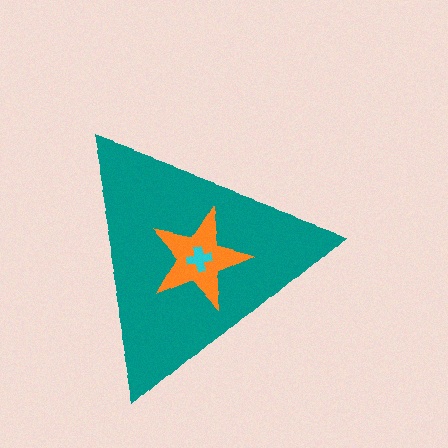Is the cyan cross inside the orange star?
Yes.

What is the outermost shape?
The teal triangle.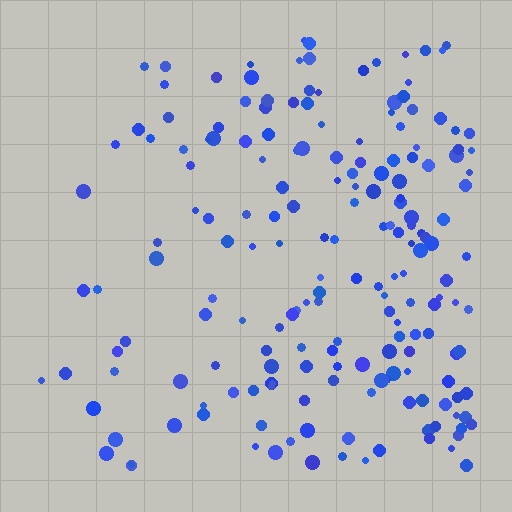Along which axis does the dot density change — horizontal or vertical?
Horizontal.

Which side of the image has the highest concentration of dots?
The right.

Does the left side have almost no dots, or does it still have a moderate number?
Still a moderate number, just noticeably fewer than the right.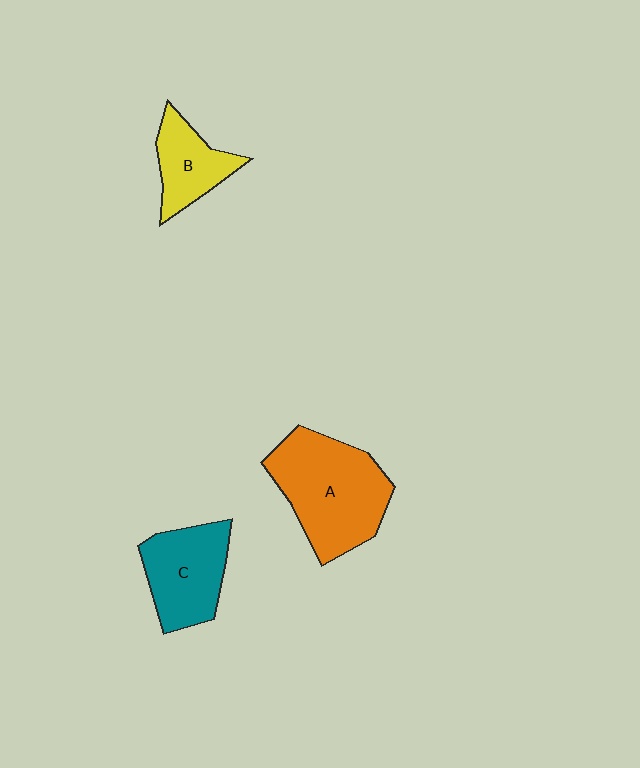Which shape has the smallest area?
Shape B (yellow).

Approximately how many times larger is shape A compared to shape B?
Approximately 2.1 times.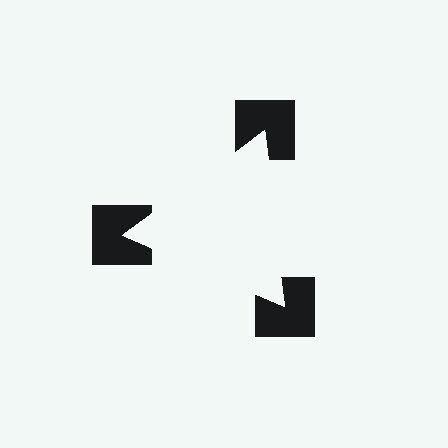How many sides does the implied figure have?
3 sides.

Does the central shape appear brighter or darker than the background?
It typically appears slightly brighter than the background, even though no actual brightness change is drawn.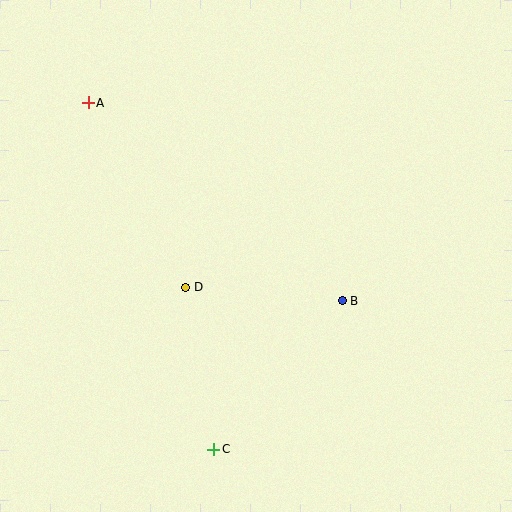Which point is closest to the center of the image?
Point D at (186, 287) is closest to the center.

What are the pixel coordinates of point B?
Point B is at (342, 301).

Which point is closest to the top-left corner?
Point A is closest to the top-left corner.